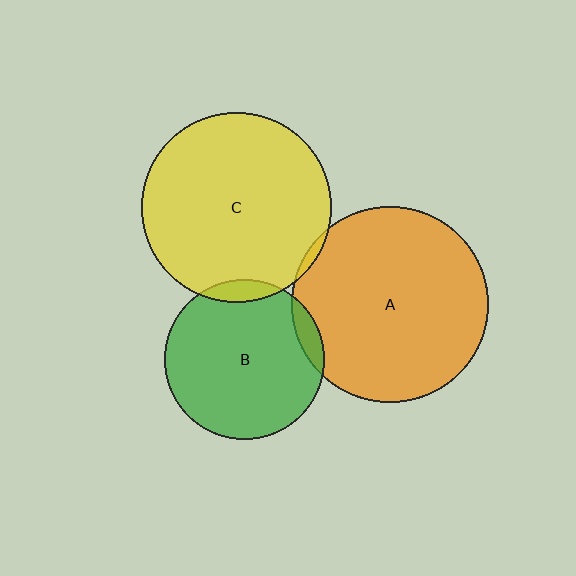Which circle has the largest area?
Circle A (orange).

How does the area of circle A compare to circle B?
Approximately 1.5 times.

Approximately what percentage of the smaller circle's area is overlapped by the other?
Approximately 5%.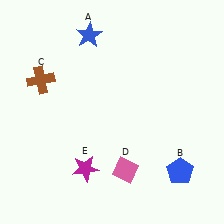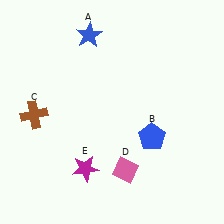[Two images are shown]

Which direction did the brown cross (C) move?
The brown cross (C) moved down.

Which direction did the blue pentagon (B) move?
The blue pentagon (B) moved up.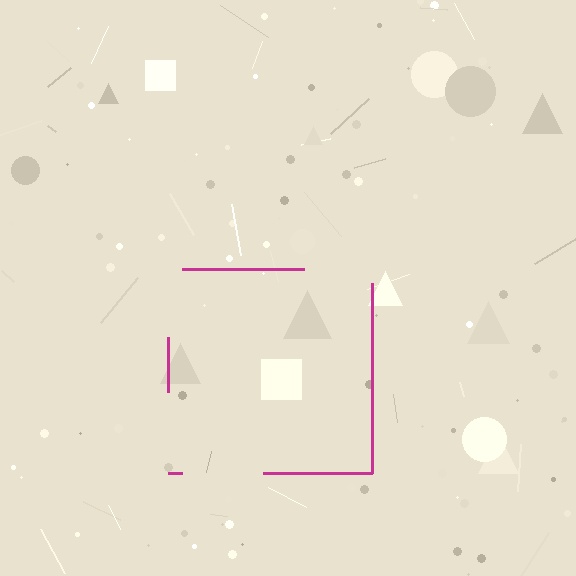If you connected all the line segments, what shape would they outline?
They would outline a square.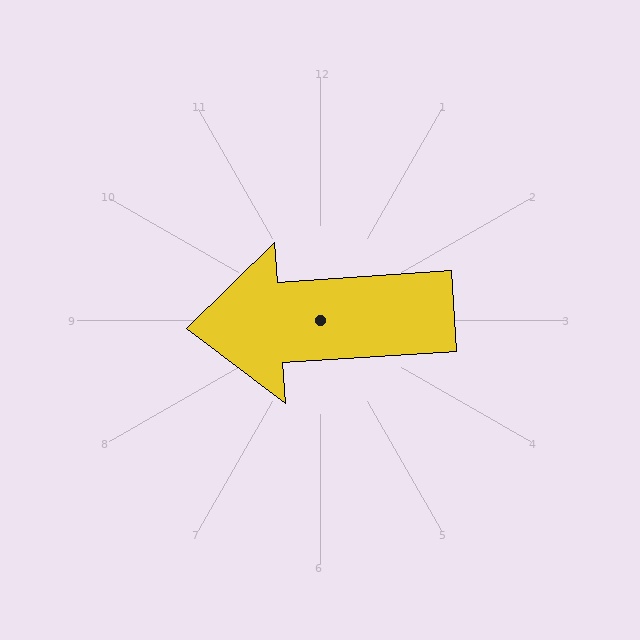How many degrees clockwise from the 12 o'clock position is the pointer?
Approximately 266 degrees.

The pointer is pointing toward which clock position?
Roughly 9 o'clock.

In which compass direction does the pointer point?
West.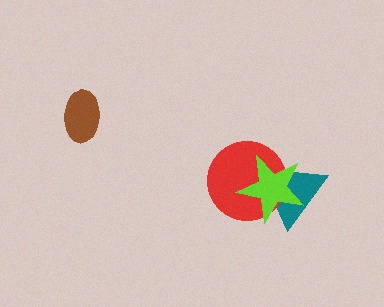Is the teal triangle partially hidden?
Yes, it is partially covered by another shape.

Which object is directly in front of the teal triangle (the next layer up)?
The red circle is directly in front of the teal triangle.